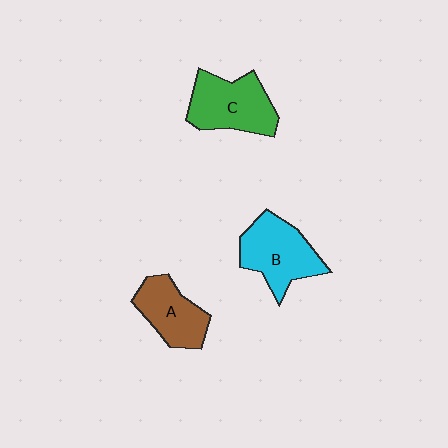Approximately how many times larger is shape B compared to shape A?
Approximately 1.2 times.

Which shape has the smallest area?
Shape A (brown).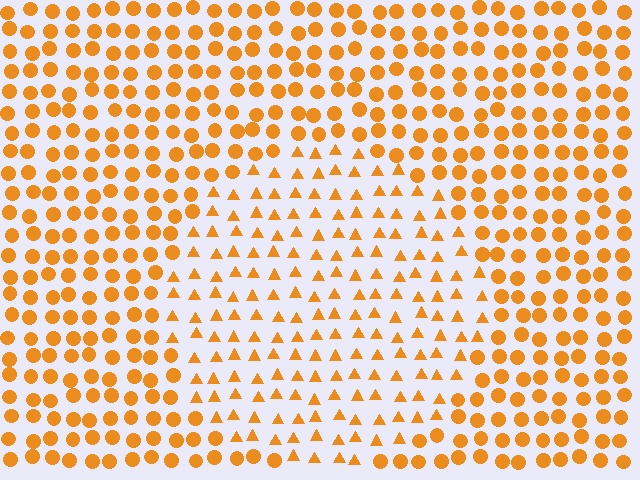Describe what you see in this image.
The image is filled with small orange elements arranged in a uniform grid. A circle-shaped region contains triangles, while the surrounding area contains circles. The boundary is defined purely by the change in element shape.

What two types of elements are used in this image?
The image uses triangles inside the circle region and circles outside it.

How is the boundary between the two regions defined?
The boundary is defined by a change in element shape: triangles inside vs. circles outside. All elements share the same color and spacing.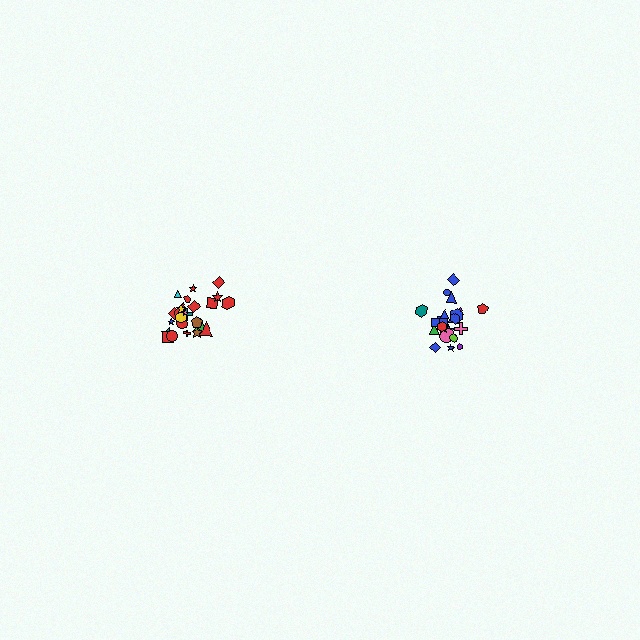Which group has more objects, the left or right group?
The left group.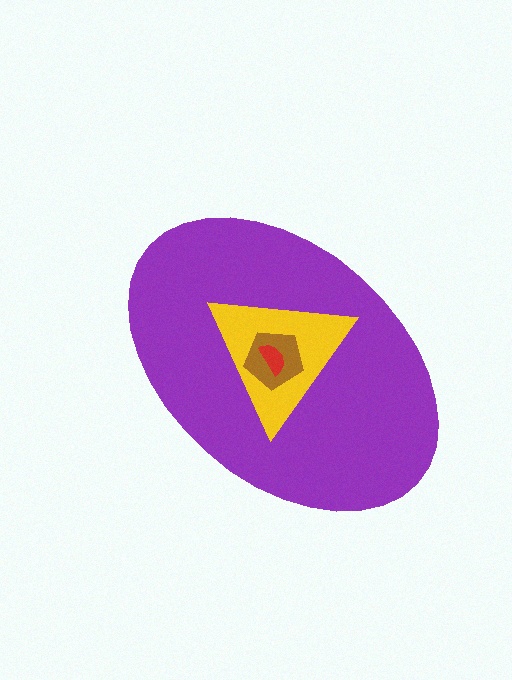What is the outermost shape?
The purple ellipse.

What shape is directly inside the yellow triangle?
The brown pentagon.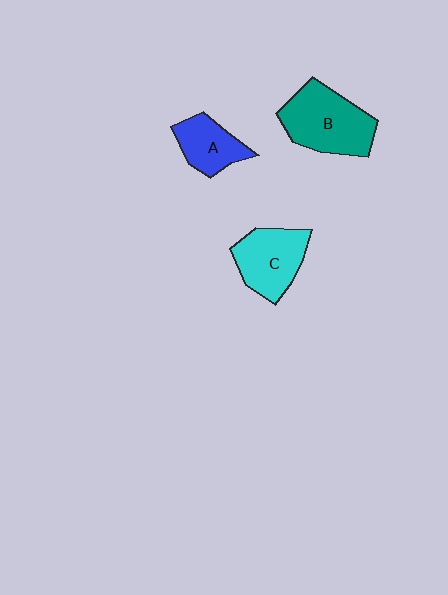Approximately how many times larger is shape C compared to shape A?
Approximately 1.4 times.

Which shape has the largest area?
Shape B (teal).